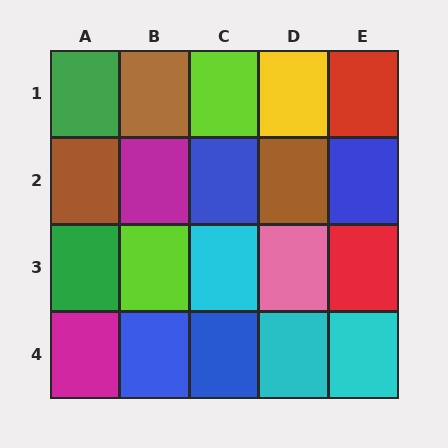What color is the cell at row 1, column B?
Brown.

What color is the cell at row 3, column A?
Green.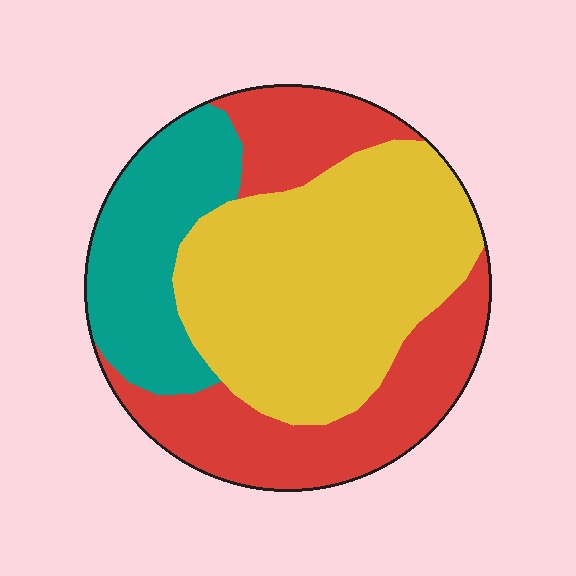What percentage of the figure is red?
Red takes up about one third (1/3) of the figure.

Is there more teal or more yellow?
Yellow.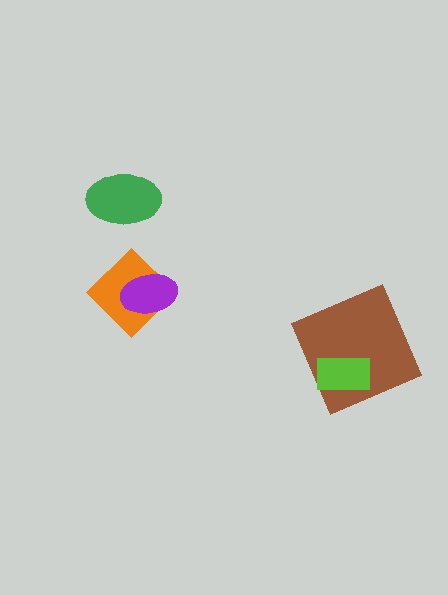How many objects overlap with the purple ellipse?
1 object overlaps with the purple ellipse.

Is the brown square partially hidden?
Yes, it is partially covered by another shape.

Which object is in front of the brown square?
The lime rectangle is in front of the brown square.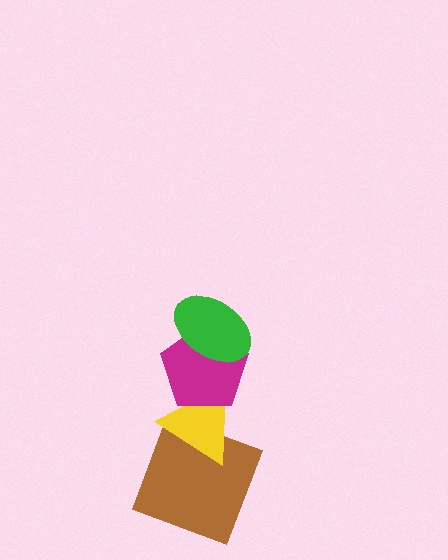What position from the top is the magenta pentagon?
The magenta pentagon is 2nd from the top.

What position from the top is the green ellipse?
The green ellipse is 1st from the top.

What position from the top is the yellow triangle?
The yellow triangle is 3rd from the top.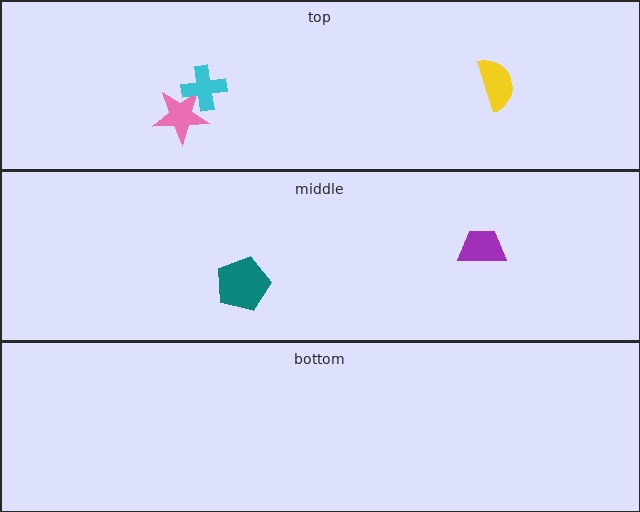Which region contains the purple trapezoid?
The middle region.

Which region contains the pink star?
The top region.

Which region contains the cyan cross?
The top region.